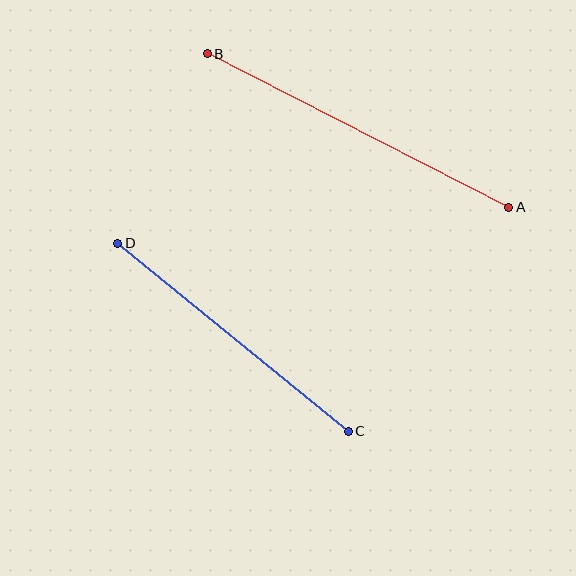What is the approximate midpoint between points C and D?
The midpoint is at approximately (233, 337) pixels.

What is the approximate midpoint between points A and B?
The midpoint is at approximately (358, 130) pixels.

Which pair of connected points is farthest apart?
Points A and B are farthest apart.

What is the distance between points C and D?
The distance is approximately 297 pixels.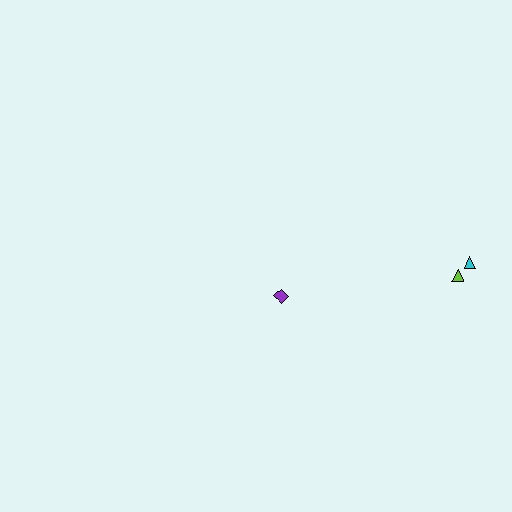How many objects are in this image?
There are 3 objects.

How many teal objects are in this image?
There are no teal objects.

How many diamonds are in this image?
There is 1 diamond.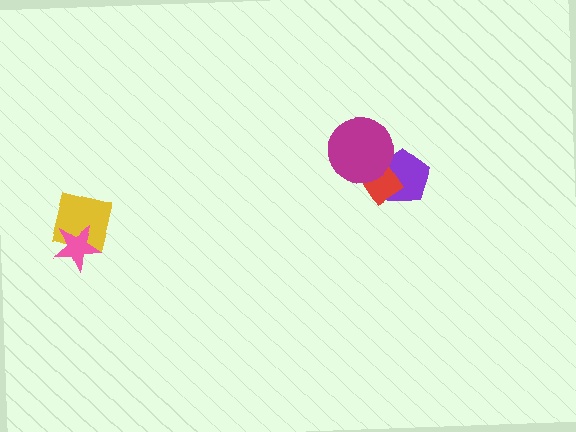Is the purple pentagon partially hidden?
Yes, it is partially covered by another shape.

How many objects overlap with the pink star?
1 object overlaps with the pink star.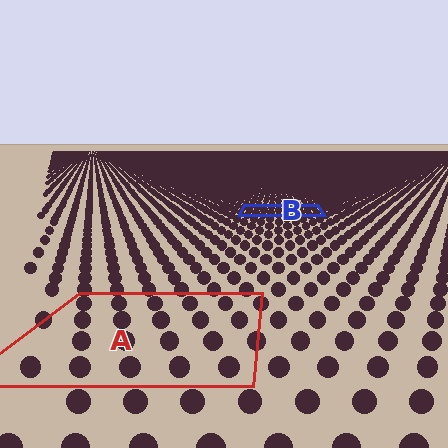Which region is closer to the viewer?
Region A is closer. The texture elements there are larger and more spread out.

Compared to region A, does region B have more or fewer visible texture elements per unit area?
Region B has more texture elements per unit area — they are packed more densely because it is farther away.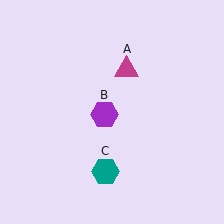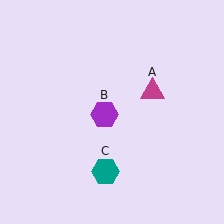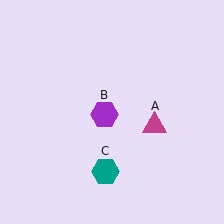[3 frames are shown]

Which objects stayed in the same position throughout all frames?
Purple hexagon (object B) and teal hexagon (object C) remained stationary.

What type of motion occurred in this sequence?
The magenta triangle (object A) rotated clockwise around the center of the scene.